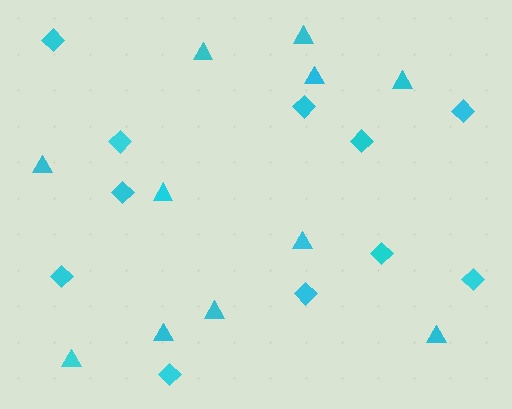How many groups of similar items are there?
There are 2 groups: one group of diamonds (11) and one group of triangles (11).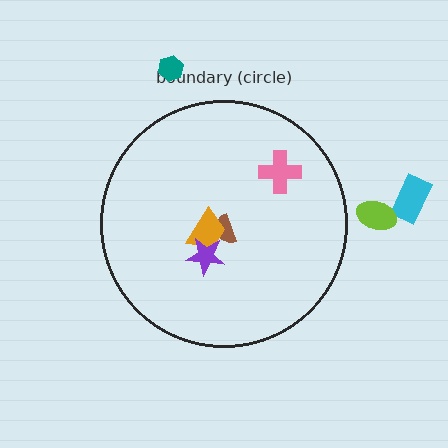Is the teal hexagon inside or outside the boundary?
Outside.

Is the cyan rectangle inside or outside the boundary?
Outside.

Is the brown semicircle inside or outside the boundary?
Inside.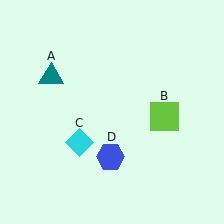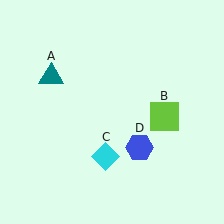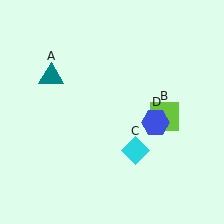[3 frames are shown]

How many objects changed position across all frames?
2 objects changed position: cyan diamond (object C), blue hexagon (object D).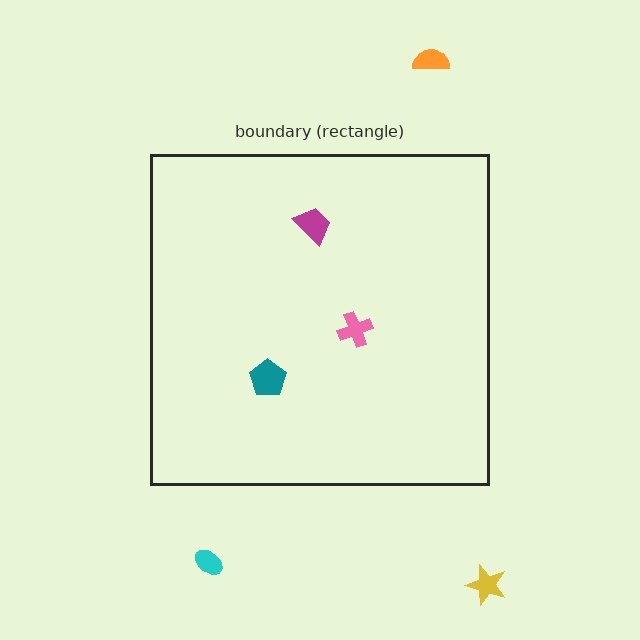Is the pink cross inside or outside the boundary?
Inside.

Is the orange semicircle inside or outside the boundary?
Outside.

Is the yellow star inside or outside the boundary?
Outside.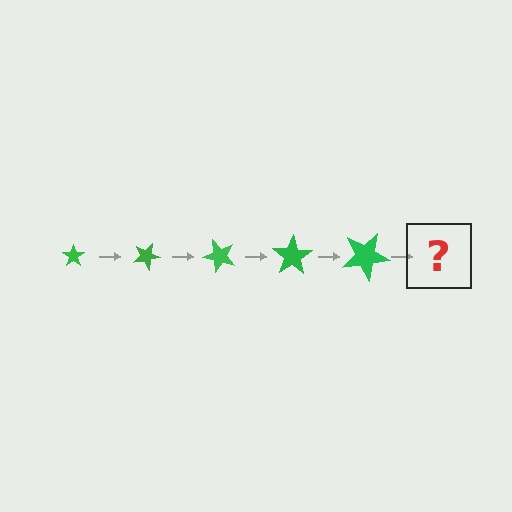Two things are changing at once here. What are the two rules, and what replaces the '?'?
The two rules are that the star grows larger each step and it rotates 25 degrees each step. The '?' should be a star, larger than the previous one and rotated 125 degrees from the start.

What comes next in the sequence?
The next element should be a star, larger than the previous one and rotated 125 degrees from the start.